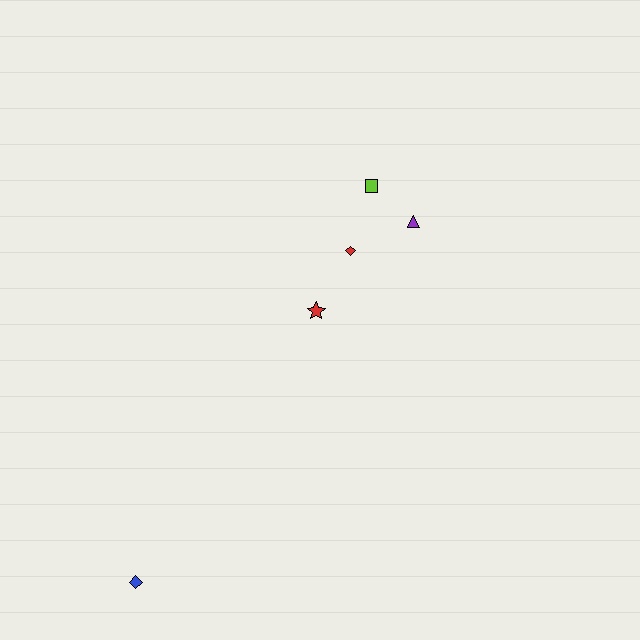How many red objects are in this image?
There are 2 red objects.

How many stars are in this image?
There is 1 star.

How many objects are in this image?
There are 5 objects.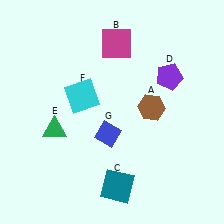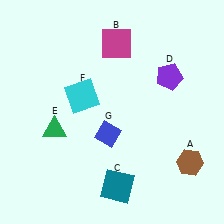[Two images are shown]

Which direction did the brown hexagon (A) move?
The brown hexagon (A) moved down.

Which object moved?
The brown hexagon (A) moved down.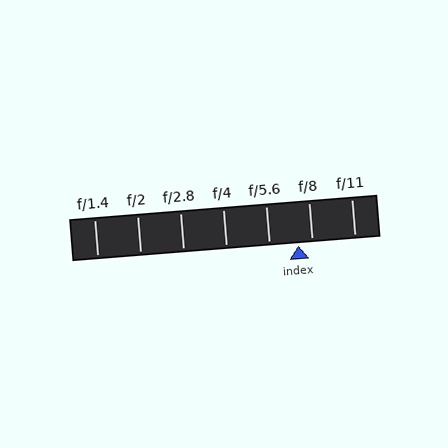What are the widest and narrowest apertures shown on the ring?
The widest aperture shown is f/1.4 and the narrowest is f/11.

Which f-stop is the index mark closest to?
The index mark is closest to f/8.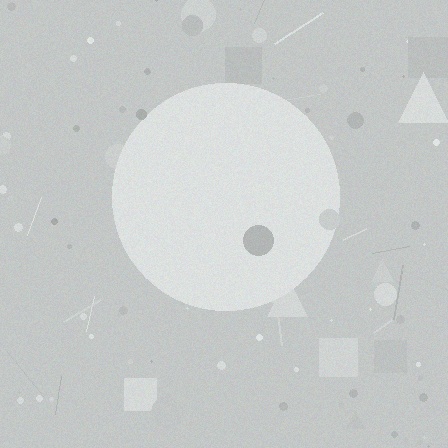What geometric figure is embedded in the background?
A circle is embedded in the background.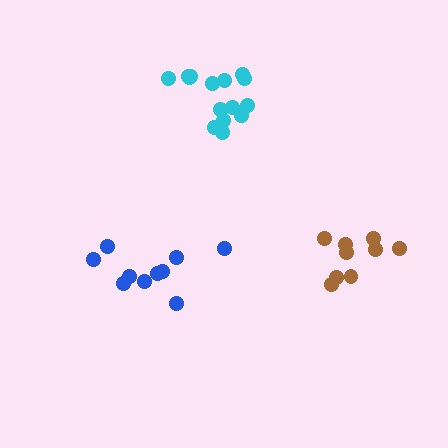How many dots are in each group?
Group 1: 15 dots, Group 2: 9 dots, Group 3: 10 dots (34 total).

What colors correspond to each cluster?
The clusters are colored: cyan, brown, blue.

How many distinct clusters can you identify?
There are 3 distinct clusters.